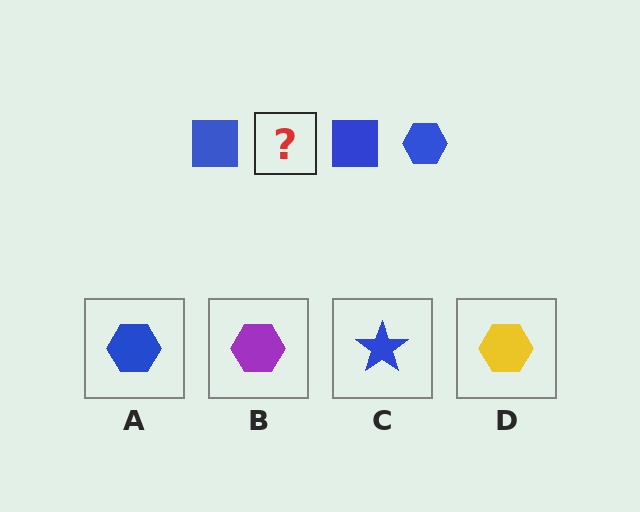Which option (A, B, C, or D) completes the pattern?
A.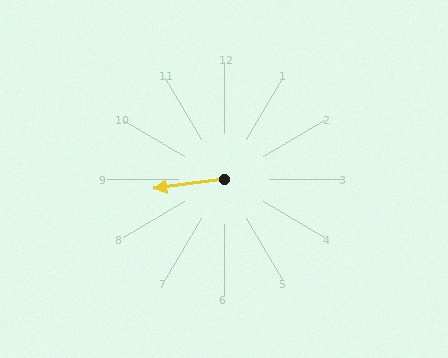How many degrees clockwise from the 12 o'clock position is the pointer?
Approximately 262 degrees.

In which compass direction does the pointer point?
West.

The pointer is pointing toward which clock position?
Roughly 9 o'clock.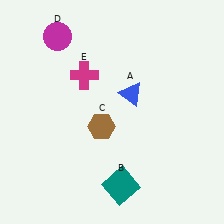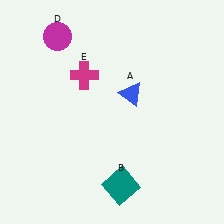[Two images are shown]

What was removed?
The brown hexagon (C) was removed in Image 2.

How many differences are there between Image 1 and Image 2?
There is 1 difference between the two images.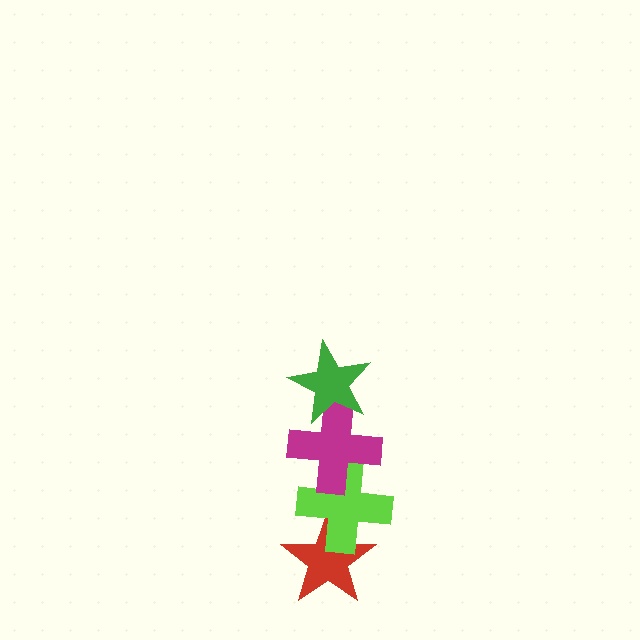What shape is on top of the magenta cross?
The green star is on top of the magenta cross.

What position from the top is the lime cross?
The lime cross is 3rd from the top.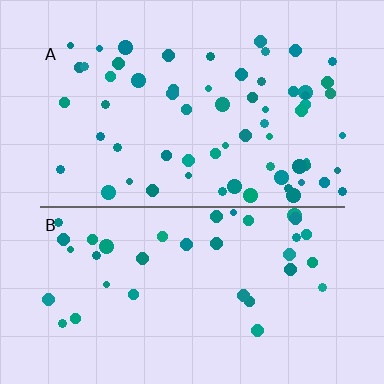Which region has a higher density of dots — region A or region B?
A (the top).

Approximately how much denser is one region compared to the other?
Approximately 1.7× — region A over region B.